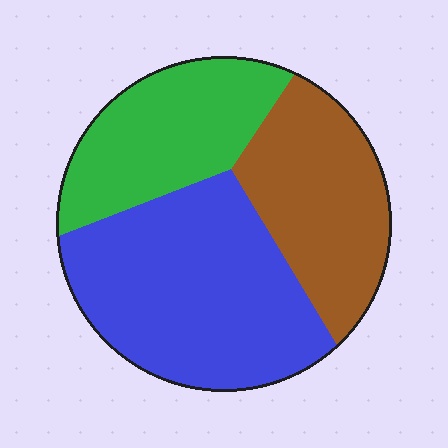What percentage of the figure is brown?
Brown takes up about one quarter (1/4) of the figure.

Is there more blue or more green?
Blue.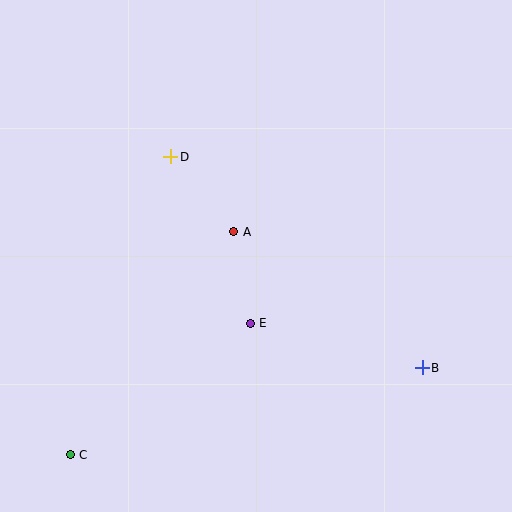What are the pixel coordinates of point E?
Point E is at (250, 323).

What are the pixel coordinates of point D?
Point D is at (171, 157).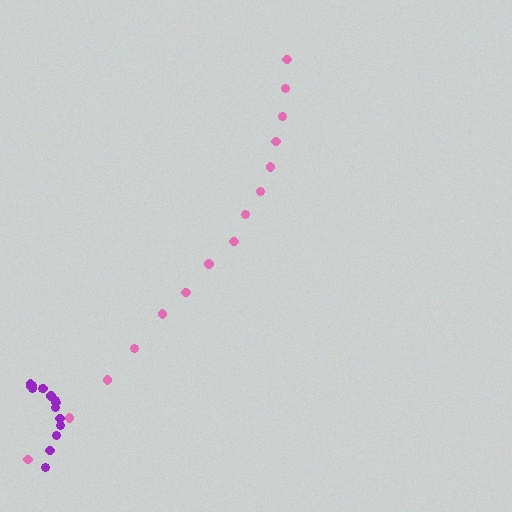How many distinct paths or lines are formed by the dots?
There are 2 distinct paths.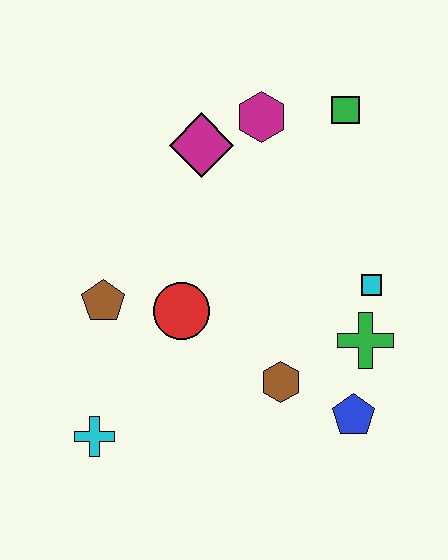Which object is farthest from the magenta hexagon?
The cyan cross is farthest from the magenta hexagon.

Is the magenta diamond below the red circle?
No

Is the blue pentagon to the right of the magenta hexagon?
Yes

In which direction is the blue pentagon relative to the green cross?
The blue pentagon is below the green cross.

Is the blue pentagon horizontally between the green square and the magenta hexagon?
No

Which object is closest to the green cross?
The cyan square is closest to the green cross.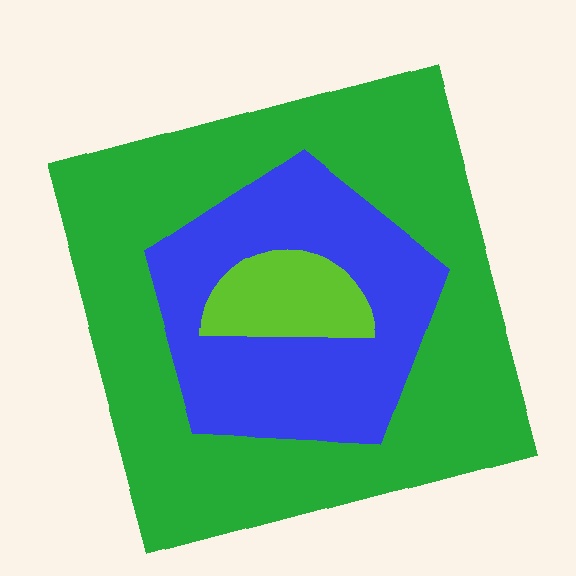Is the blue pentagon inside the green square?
Yes.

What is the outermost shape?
The green square.